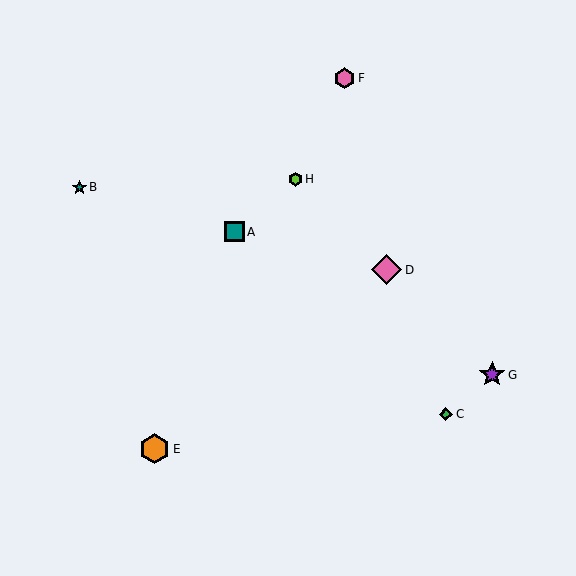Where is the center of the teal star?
The center of the teal star is at (79, 188).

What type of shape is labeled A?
Shape A is a teal square.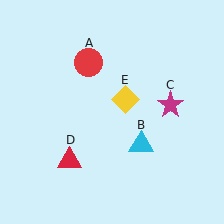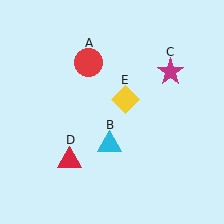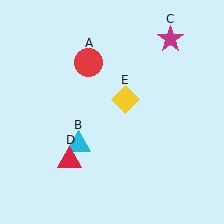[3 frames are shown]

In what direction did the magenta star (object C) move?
The magenta star (object C) moved up.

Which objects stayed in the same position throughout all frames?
Red circle (object A) and red triangle (object D) and yellow diamond (object E) remained stationary.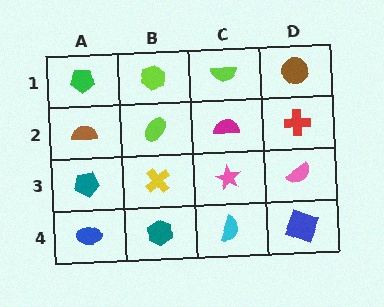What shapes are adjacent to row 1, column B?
A lime ellipse (row 2, column B), a green pentagon (row 1, column A), a lime semicircle (row 1, column C).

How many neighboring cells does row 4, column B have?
3.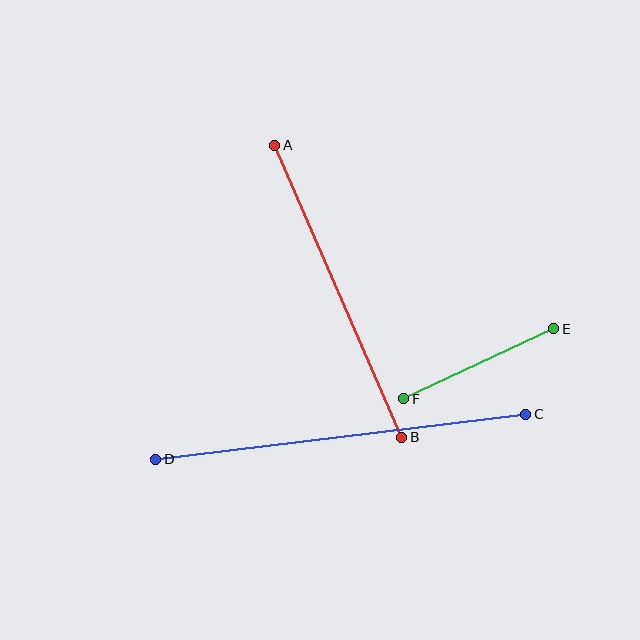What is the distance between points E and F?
The distance is approximately 165 pixels.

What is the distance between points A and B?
The distance is approximately 319 pixels.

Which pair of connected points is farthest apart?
Points C and D are farthest apart.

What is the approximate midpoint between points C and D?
The midpoint is at approximately (341, 437) pixels.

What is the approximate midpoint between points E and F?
The midpoint is at approximately (479, 364) pixels.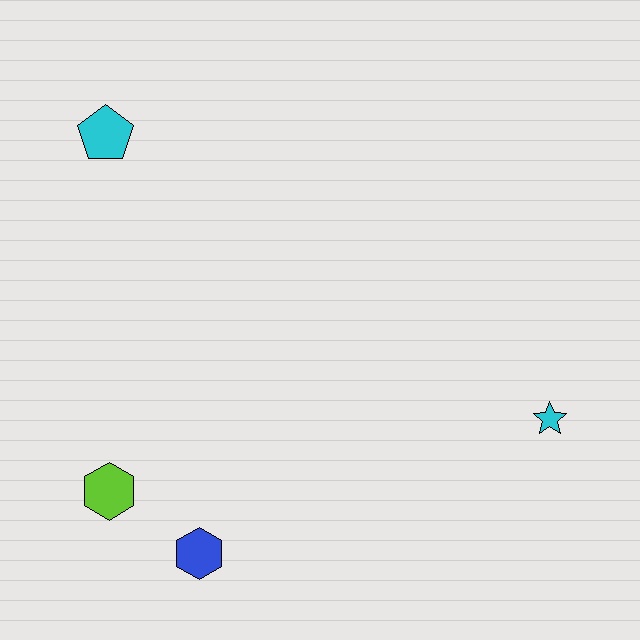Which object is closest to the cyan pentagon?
The lime hexagon is closest to the cyan pentagon.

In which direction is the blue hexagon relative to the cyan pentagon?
The blue hexagon is below the cyan pentagon.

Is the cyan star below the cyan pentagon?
Yes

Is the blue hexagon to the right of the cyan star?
No